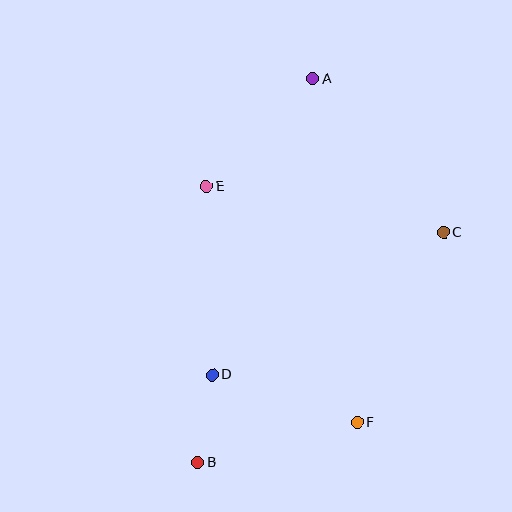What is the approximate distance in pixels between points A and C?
The distance between A and C is approximately 202 pixels.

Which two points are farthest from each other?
Points A and B are farthest from each other.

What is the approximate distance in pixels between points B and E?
The distance between B and E is approximately 276 pixels.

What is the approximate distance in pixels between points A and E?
The distance between A and E is approximately 151 pixels.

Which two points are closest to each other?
Points B and D are closest to each other.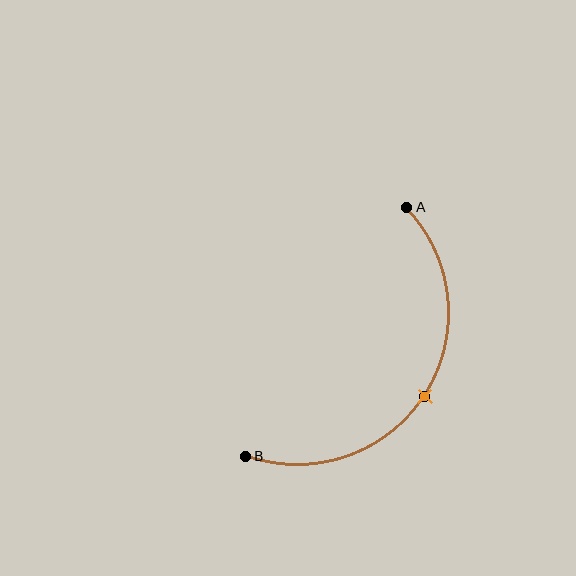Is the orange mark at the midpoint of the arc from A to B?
Yes. The orange mark lies on the arc at equal arc-length from both A and B — it is the arc midpoint.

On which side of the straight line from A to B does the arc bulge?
The arc bulges to the right of the straight line connecting A and B.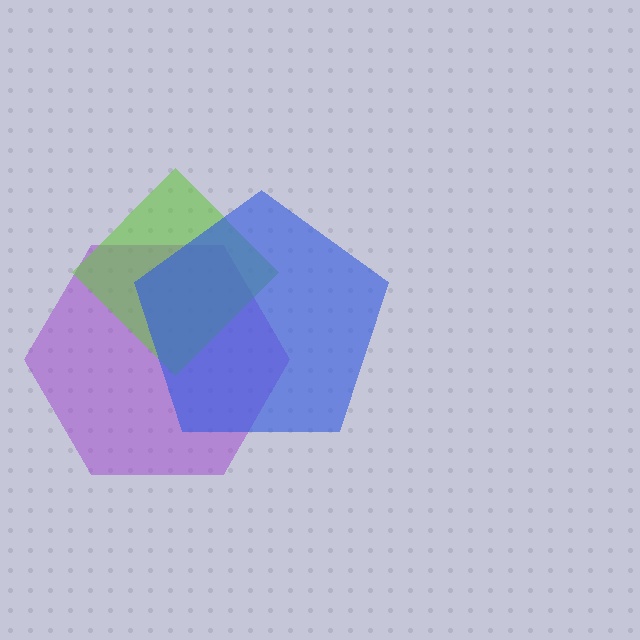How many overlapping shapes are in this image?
There are 3 overlapping shapes in the image.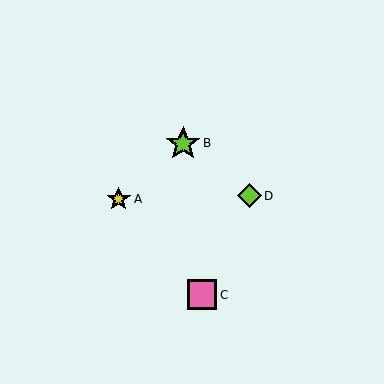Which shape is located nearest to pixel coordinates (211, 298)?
The pink square (labeled C) at (202, 295) is nearest to that location.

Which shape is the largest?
The lime star (labeled B) is the largest.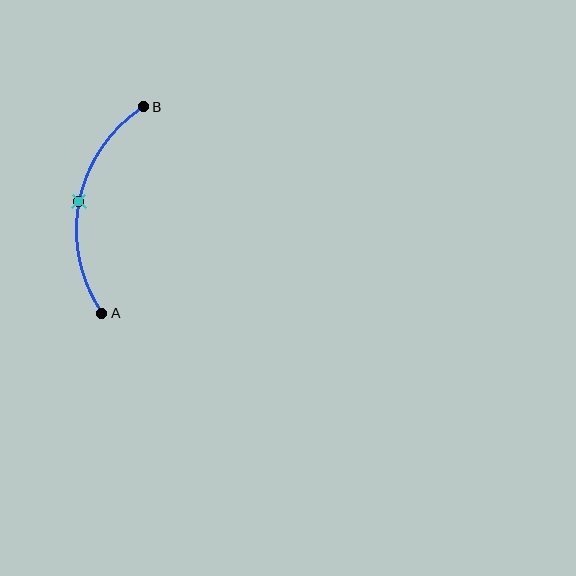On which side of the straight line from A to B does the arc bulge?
The arc bulges to the left of the straight line connecting A and B.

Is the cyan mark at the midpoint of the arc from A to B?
Yes. The cyan mark lies on the arc at equal arc-length from both A and B — it is the arc midpoint.